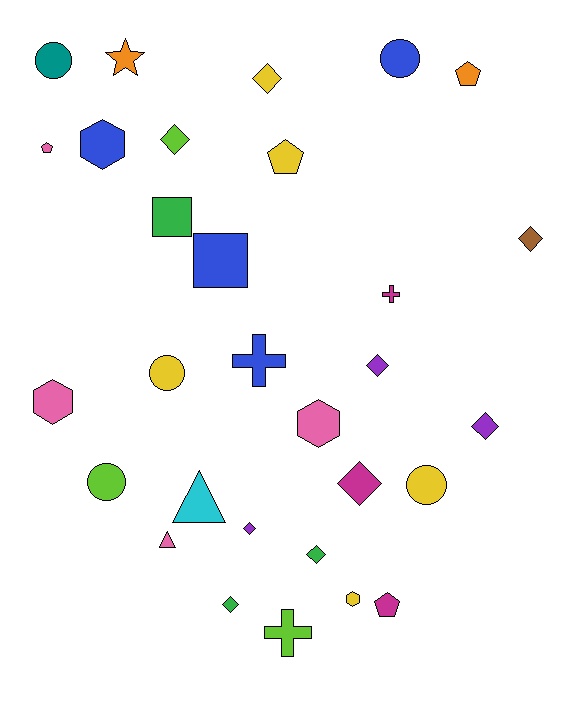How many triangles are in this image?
There are 2 triangles.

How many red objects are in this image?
There are no red objects.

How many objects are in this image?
There are 30 objects.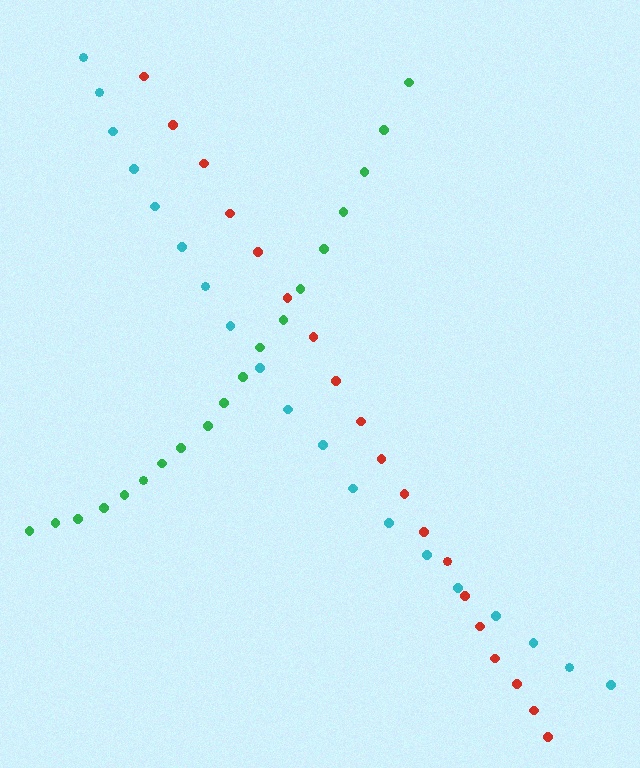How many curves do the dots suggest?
There are 3 distinct paths.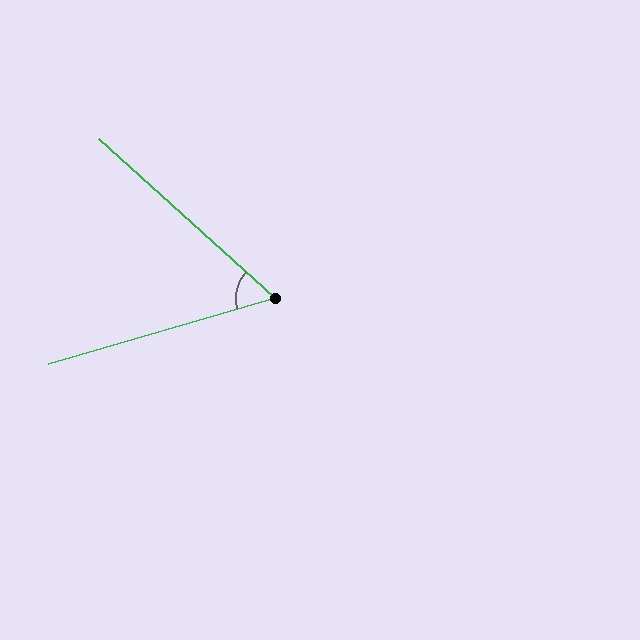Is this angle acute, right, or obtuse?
It is acute.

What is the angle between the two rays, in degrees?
Approximately 58 degrees.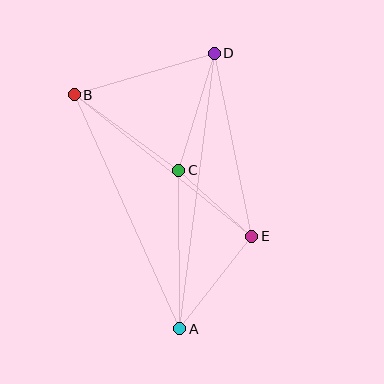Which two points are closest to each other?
Points C and E are closest to each other.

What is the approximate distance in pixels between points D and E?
The distance between D and E is approximately 187 pixels.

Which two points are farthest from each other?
Points A and D are farthest from each other.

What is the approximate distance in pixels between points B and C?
The distance between B and C is approximately 129 pixels.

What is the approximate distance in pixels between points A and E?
The distance between A and E is approximately 117 pixels.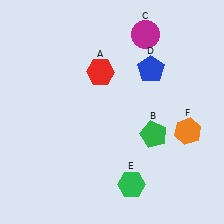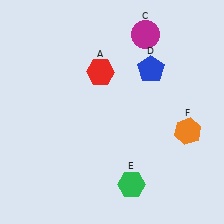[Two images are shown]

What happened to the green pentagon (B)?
The green pentagon (B) was removed in Image 2. It was in the bottom-right area of Image 1.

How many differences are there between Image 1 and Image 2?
There is 1 difference between the two images.